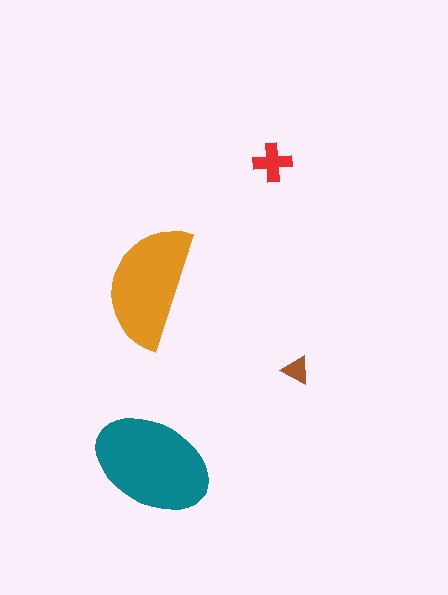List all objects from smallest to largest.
The brown triangle, the red cross, the orange semicircle, the teal ellipse.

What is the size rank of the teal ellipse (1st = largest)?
1st.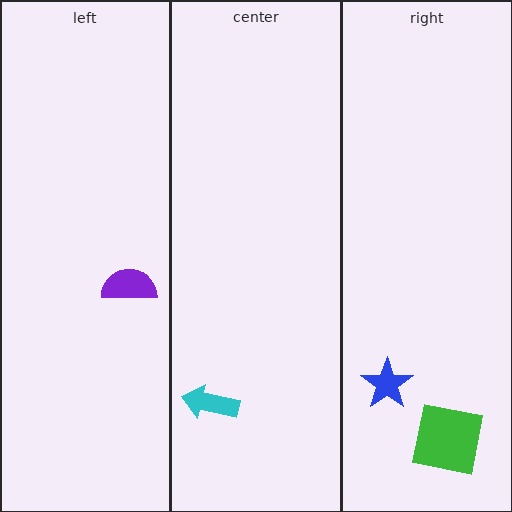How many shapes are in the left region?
1.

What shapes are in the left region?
The purple semicircle.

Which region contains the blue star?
The right region.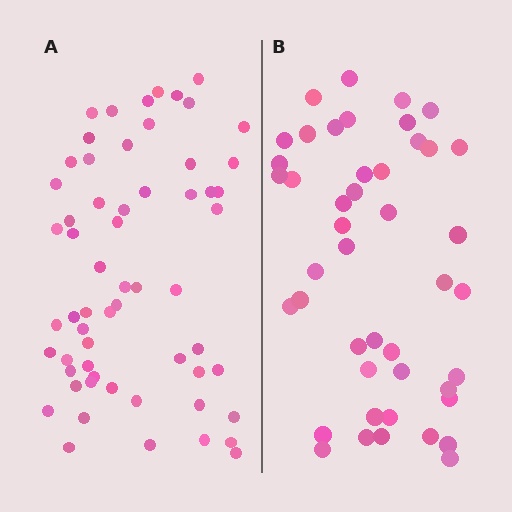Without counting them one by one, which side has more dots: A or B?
Region A (the left region) has more dots.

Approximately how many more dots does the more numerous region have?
Region A has approximately 15 more dots than region B.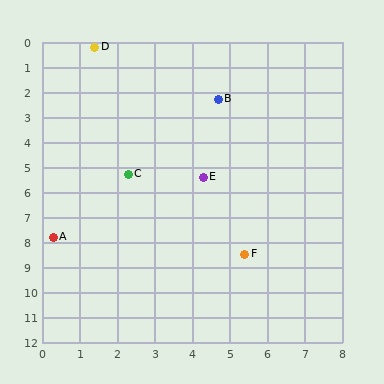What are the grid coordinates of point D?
Point D is at approximately (1.4, 0.2).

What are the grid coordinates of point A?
Point A is at approximately (0.3, 7.8).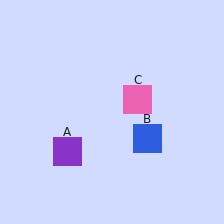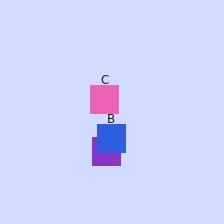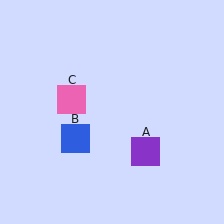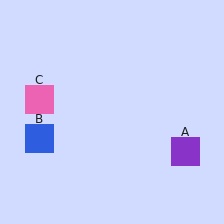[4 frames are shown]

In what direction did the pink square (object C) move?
The pink square (object C) moved left.